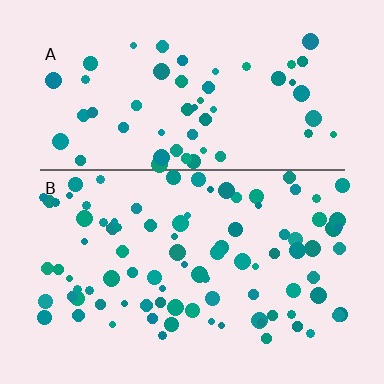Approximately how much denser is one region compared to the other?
Approximately 1.6× — region B over region A.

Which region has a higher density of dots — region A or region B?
B (the bottom).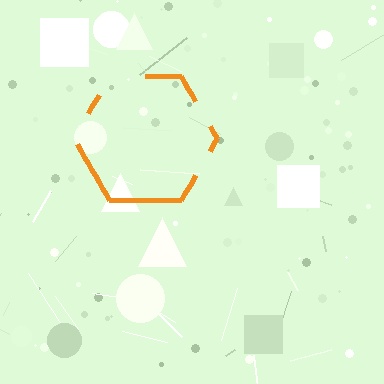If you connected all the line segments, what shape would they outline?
They would outline a hexagon.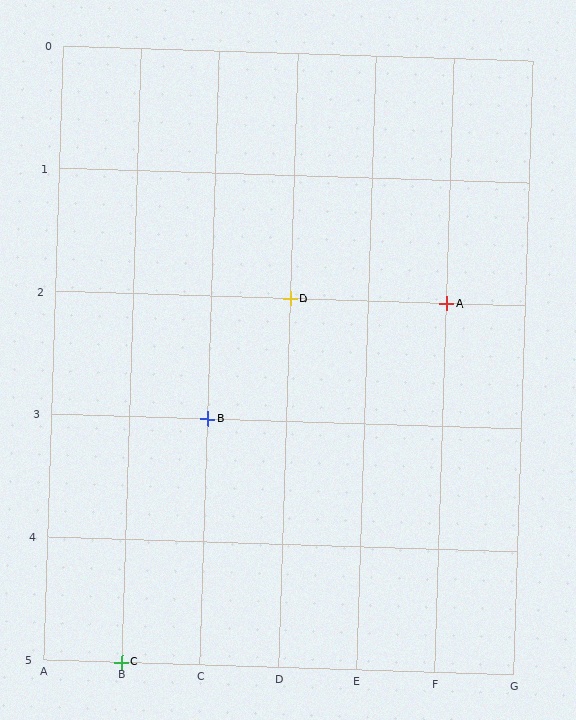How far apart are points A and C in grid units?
Points A and C are 4 columns and 3 rows apart (about 5.0 grid units diagonally).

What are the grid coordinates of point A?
Point A is at grid coordinates (F, 2).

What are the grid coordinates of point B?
Point B is at grid coordinates (C, 3).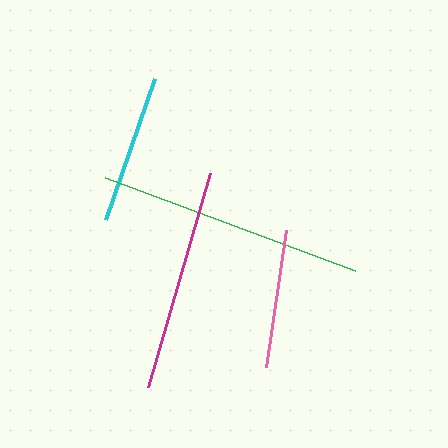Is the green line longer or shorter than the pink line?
The green line is longer than the pink line.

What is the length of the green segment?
The green segment is approximately 267 pixels long.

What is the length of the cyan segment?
The cyan segment is approximately 149 pixels long.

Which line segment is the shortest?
The pink line is the shortest at approximately 138 pixels.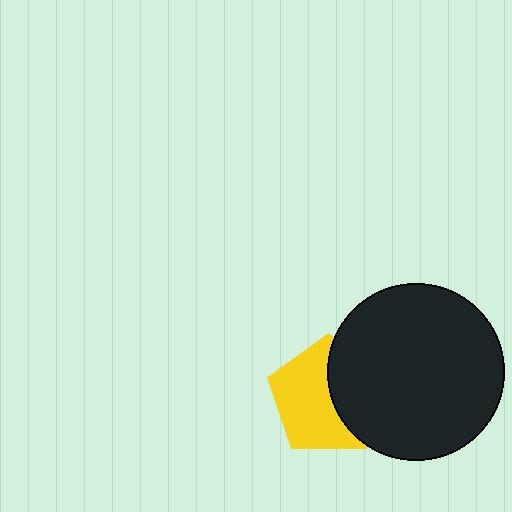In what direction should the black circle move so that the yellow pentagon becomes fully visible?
The black circle should move right. That is the shortest direction to clear the overlap and leave the yellow pentagon fully visible.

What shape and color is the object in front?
The object in front is a black circle.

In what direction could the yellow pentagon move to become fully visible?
The yellow pentagon could move left. That would shift it out from behind the black circle entirely.